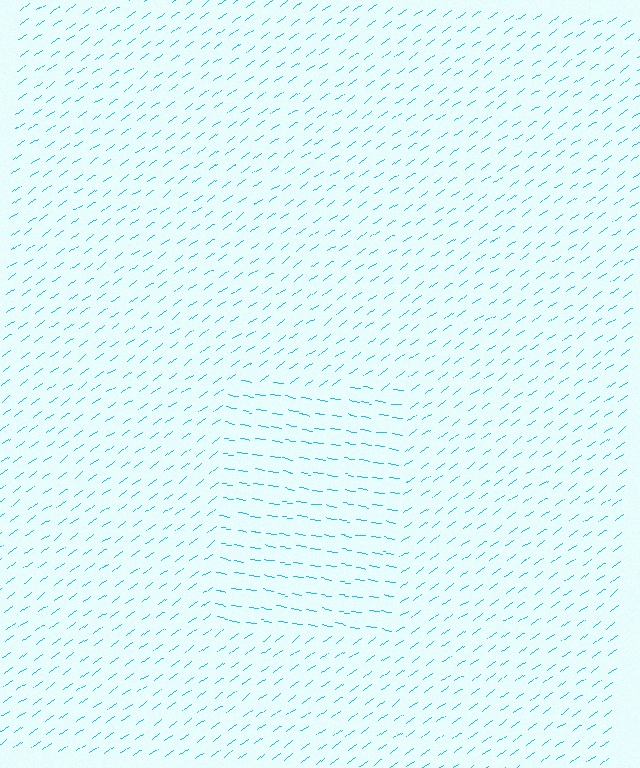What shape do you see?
I see a rectangle.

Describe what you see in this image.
The image is filled with small cyan line segments. A rectangle region in the image has lines oriented differently from the surrounding lines, creating a visible texture boundary.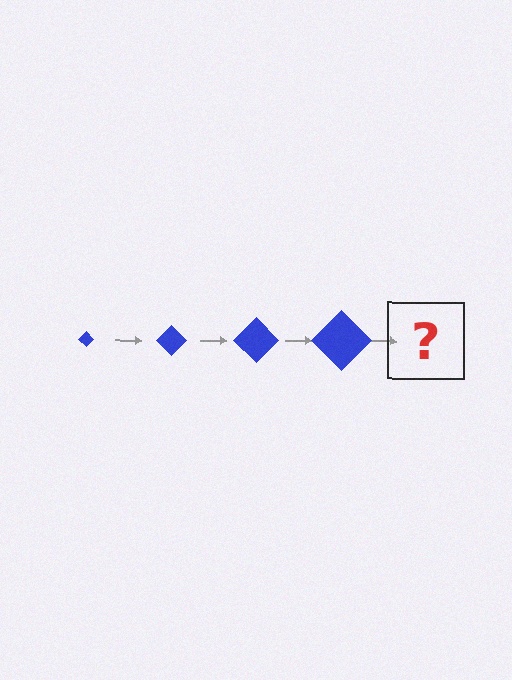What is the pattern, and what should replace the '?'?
The pattern is that the diamond gets progressively larger each step. The '?' should be a blue diamond, larger than the previous one.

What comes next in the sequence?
The next element should be a blue diamond, larger than the previous one.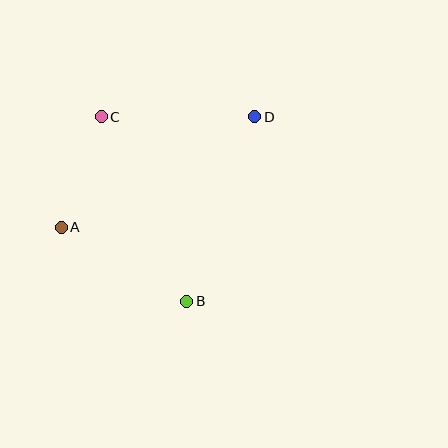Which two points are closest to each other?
Points A and C are closest to each other.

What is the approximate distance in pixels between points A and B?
The distance between A and B is approximately 146 pixels.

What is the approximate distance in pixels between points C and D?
The distance between C and D is approximately 154 pixels.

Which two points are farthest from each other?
Points A and D are farthest from each other.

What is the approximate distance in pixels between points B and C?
The distance between B and C is approximately 204 pixels.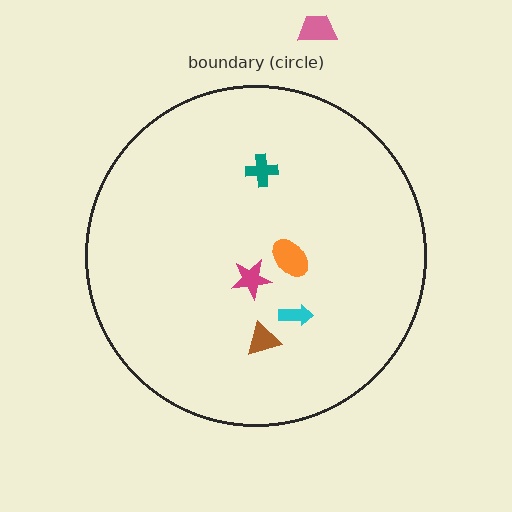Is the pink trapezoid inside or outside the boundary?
Outside.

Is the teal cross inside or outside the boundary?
Inside.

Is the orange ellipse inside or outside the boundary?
Inside.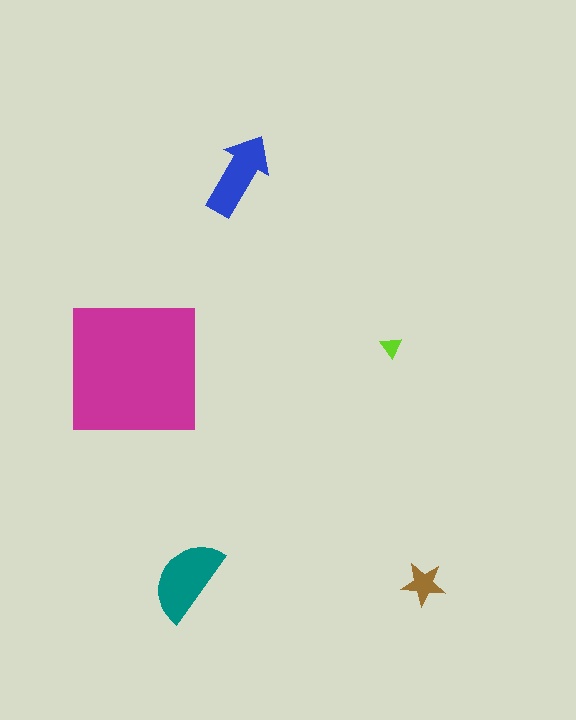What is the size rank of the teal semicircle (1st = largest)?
2nd.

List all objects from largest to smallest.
The magenta square, the teal semicircle, the blue arrow, the brown star, the lime triangle.